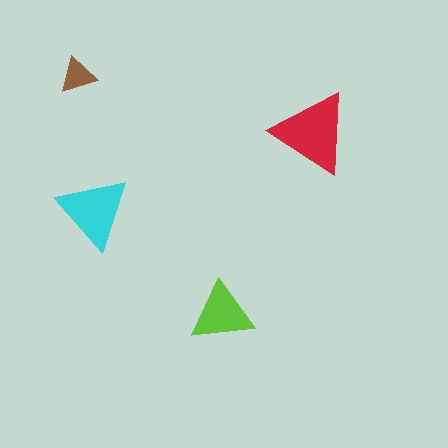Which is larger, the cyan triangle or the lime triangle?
The cyan one.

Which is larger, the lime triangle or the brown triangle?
The lime one.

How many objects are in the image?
There are 4 objects in the image.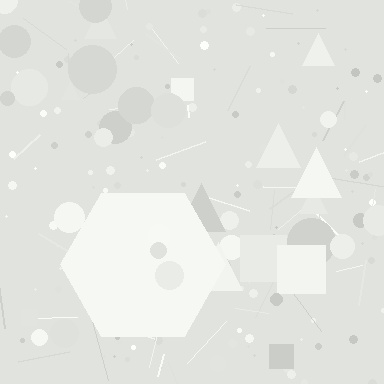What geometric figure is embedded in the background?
A hexagon is embedded in the background.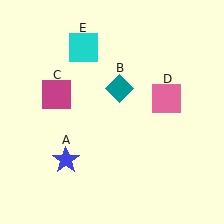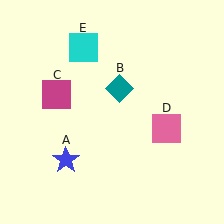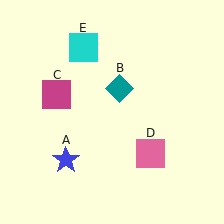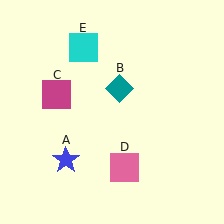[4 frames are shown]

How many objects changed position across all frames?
1 object changed position: pink square (object D).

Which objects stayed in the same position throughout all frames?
Blue star (object A) and teal diamond (object B) and magenta square (object C) and cyan square (object E) remained stationary.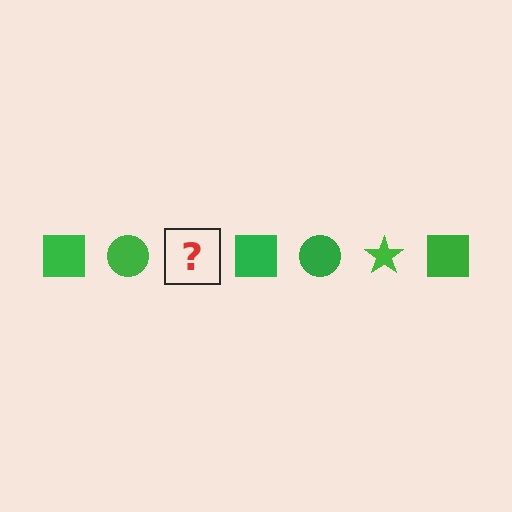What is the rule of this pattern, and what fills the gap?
The rule is that the pattern cycles through square, circle, star shapes in green. The gap should be filled with a green star.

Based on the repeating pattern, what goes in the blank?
The blank should be a green star.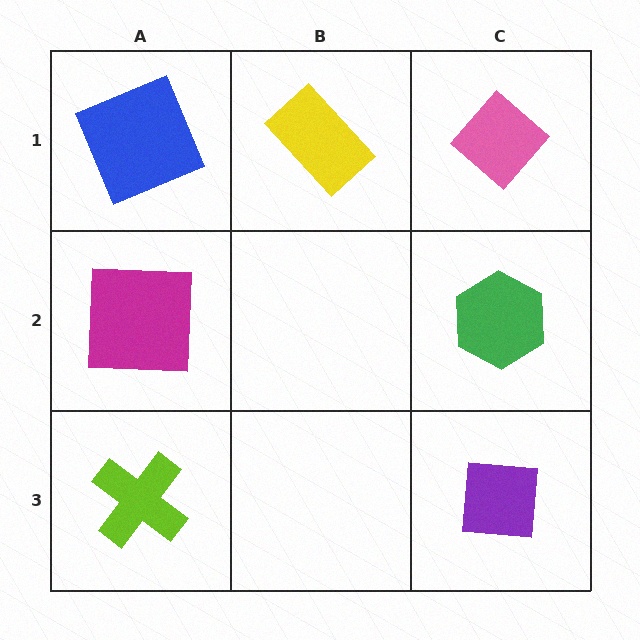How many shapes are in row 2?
2 shapes.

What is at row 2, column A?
A magenta square.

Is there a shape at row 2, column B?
No, that cell is empty.